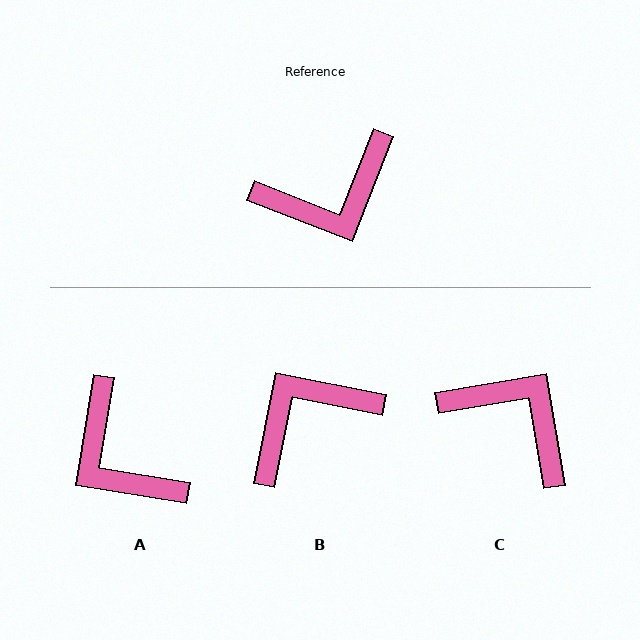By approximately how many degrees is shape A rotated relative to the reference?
Approximately 78 degrees clockwise.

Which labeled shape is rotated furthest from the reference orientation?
B, about 170 degrees away.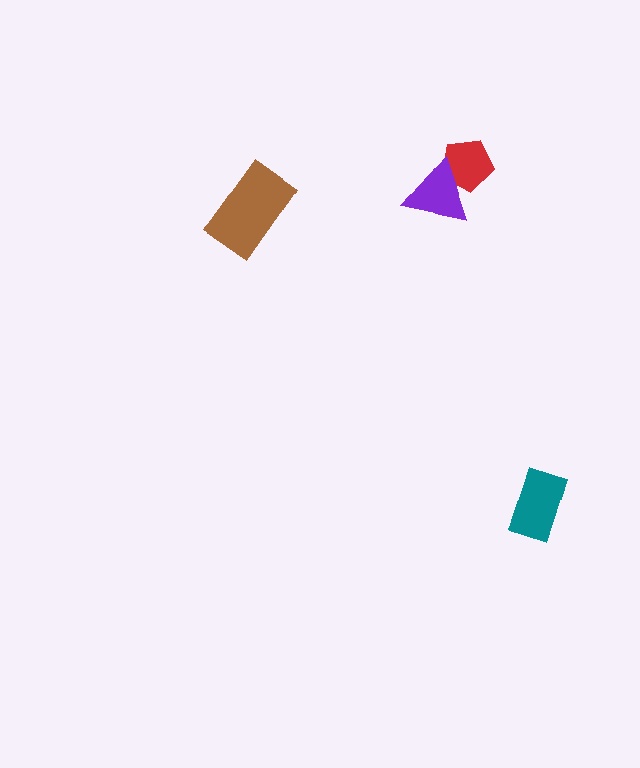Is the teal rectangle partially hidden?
No, no other shape covers it.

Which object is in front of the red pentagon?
The purple triangle is in front of the red pentagon.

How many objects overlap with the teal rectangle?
0 objects overlap with the teal rectangle.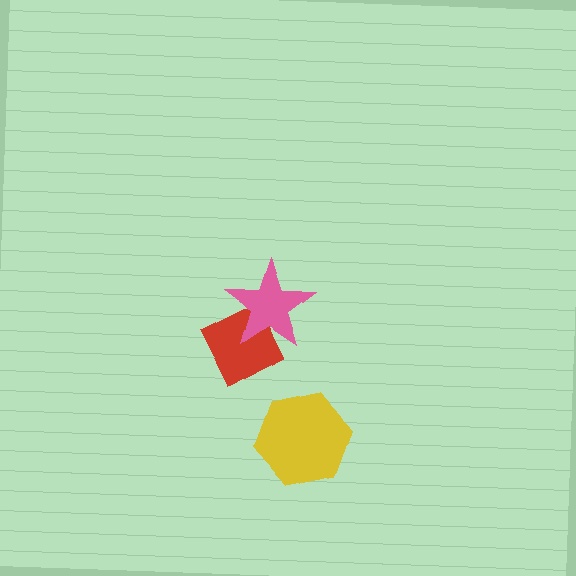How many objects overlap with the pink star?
1 object overlaps with the pink star.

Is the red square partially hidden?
Yes, it is partially covered by another shape.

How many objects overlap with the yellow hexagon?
0 objects overlap with the yellow hexagon.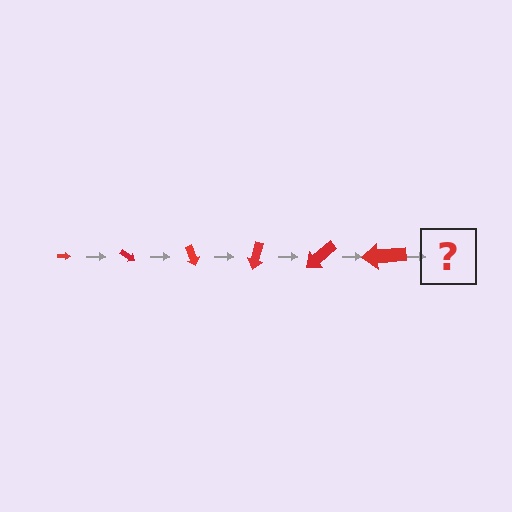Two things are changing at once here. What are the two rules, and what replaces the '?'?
The two rules are that the arrow grows larger each step and it rotates 35 degrees each step. The '?' should be an arrow, larger than the previous one and rotated 210 degrees from the start.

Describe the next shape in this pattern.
It should be an arrow, larger than the previous one and rotated 210 degrees from the start.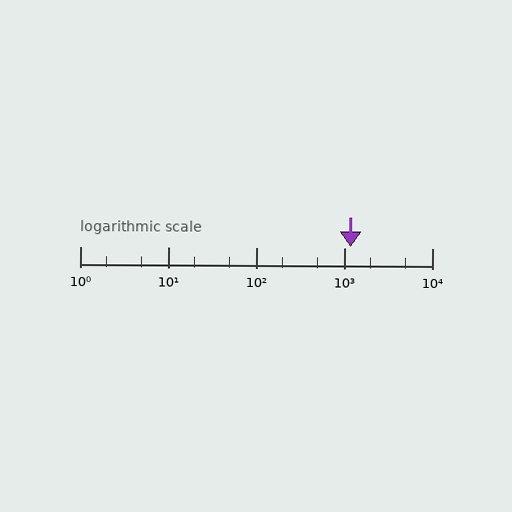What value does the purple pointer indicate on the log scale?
The pointer indicates approximately 1200.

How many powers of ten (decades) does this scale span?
The scale spans 4 decades, from 1 to 10000.